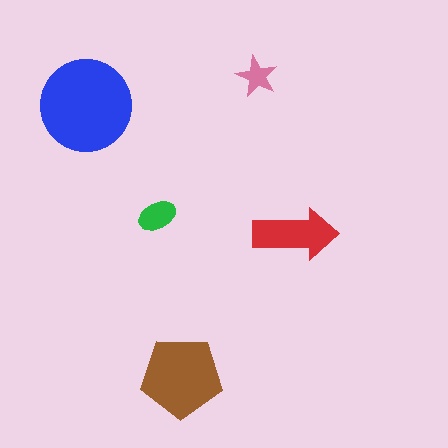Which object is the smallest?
The pink star.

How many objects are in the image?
There are 5 objects in the image.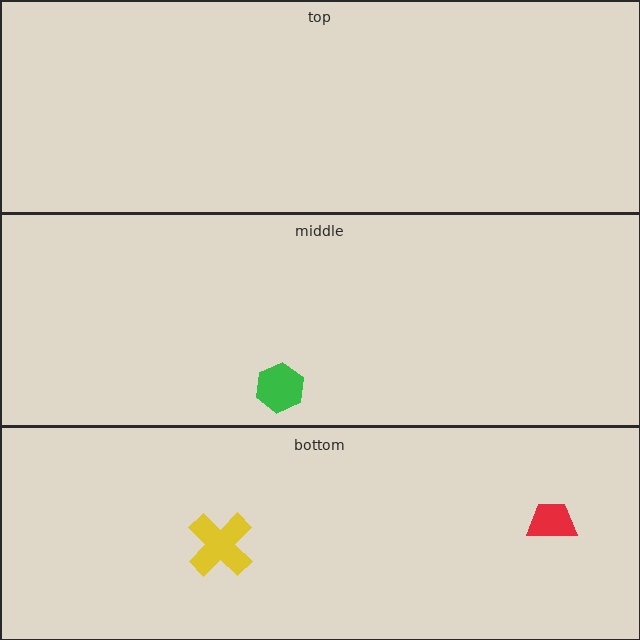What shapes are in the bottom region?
The red trapezoid, the yellow cross.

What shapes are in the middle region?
The green hexagon.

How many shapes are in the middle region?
1.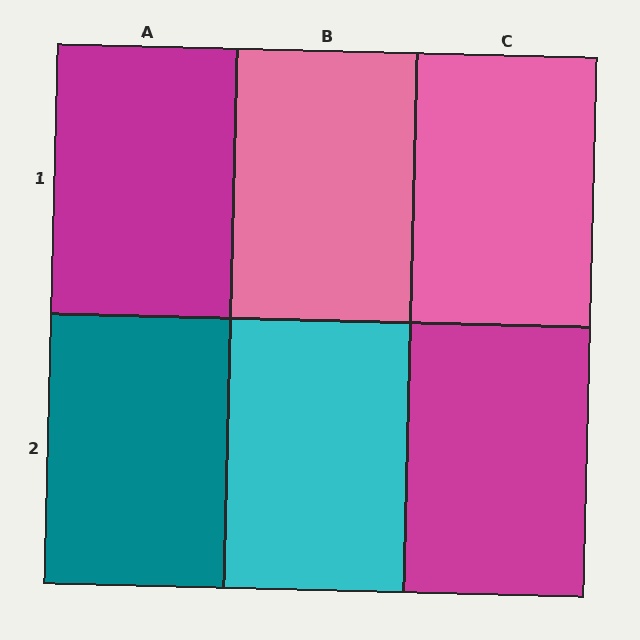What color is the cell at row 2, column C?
Magenta.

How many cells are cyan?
1 cell is cyan.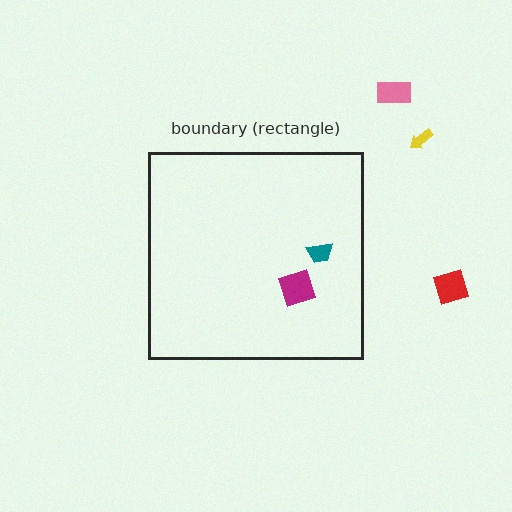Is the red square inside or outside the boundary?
Outside.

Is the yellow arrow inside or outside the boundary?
Outside.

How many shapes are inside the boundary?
2 inside, 3 outside.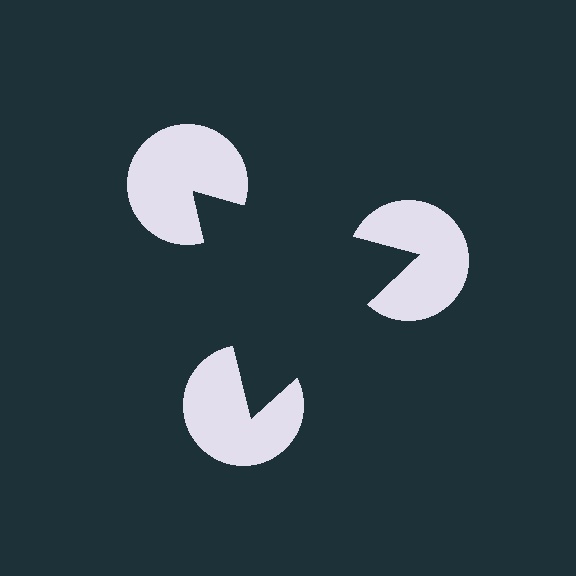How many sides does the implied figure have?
3 sides.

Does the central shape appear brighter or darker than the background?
It typically appears slightly darker than the background, even though no actual brightness change is drawn.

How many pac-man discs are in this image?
There are 3 — one at each vertex of the illusory triangle.